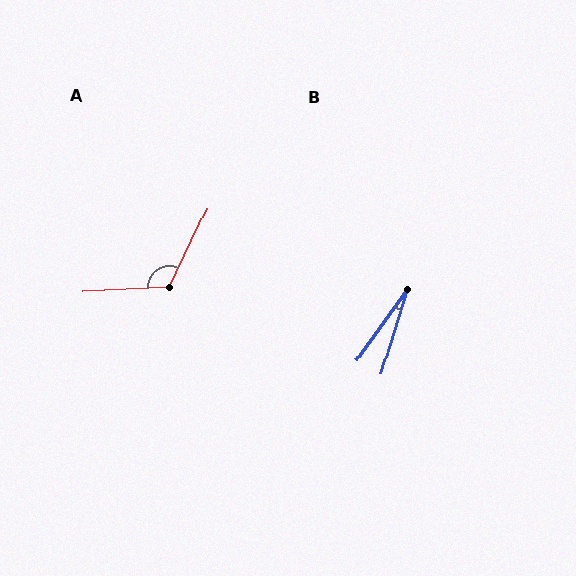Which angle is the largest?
A, at approximately 119 degrees.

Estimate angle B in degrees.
Approximately 19 degrees.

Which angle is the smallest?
B, at approximately 19 degrees.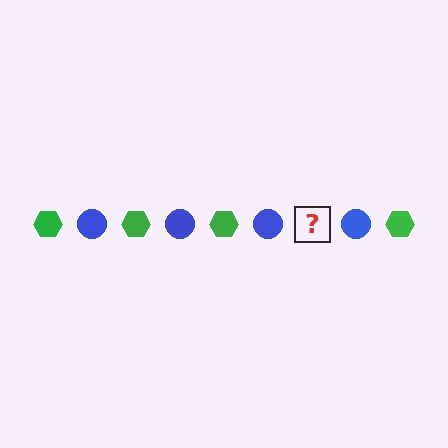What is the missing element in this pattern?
The missing element is a green hexagon.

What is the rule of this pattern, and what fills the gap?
The rule is that the pattern alternates between green hexagon and blue circle. The gap should be filled with a green hexagon.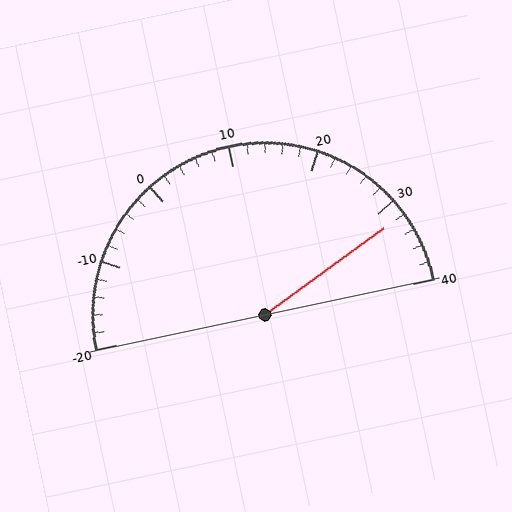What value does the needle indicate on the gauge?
The needle indicates approximately 32.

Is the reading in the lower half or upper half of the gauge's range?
The reading is in the upper half of the range (-20 to 40).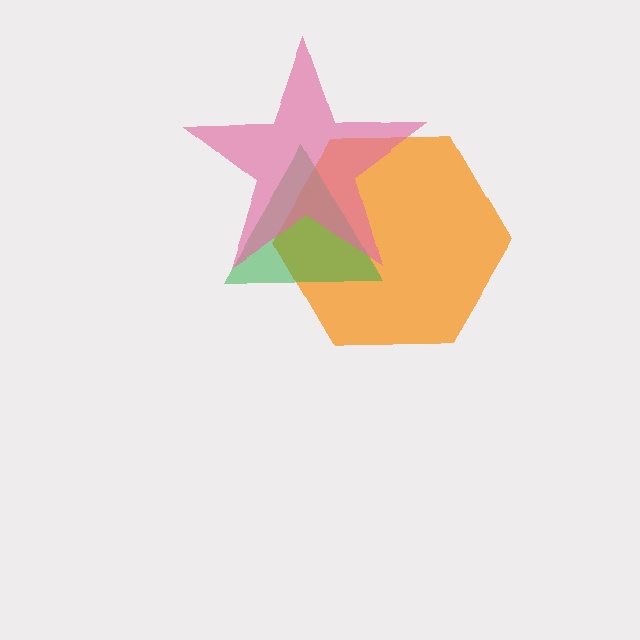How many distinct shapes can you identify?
There are 3 distinct shapes: an orange hexagon, a green triangle, a pink star.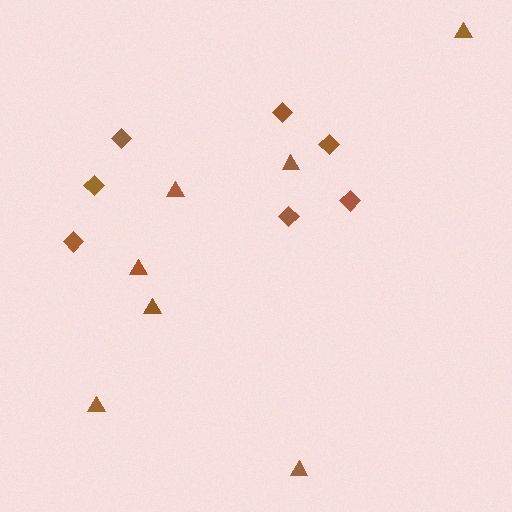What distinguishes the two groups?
There are 2 groups: one group of diamonds (7) and one group of triangles (7).